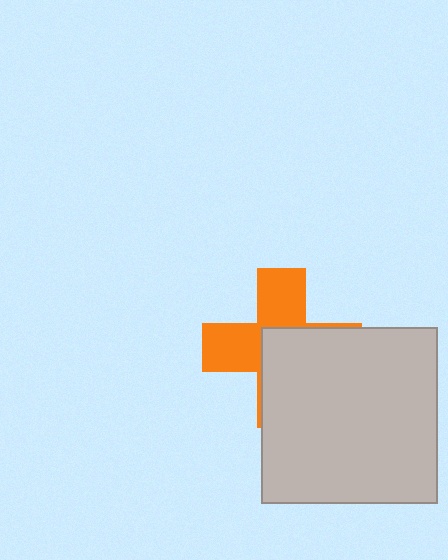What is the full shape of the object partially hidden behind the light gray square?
The partially hidden object is an orange cross.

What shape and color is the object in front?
The object in front is a light gray square.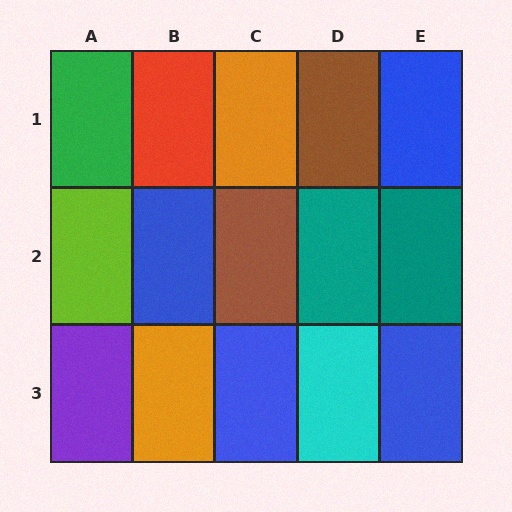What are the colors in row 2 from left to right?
Lime, blue, brown, teal, teal.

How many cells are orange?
2 cells are orange.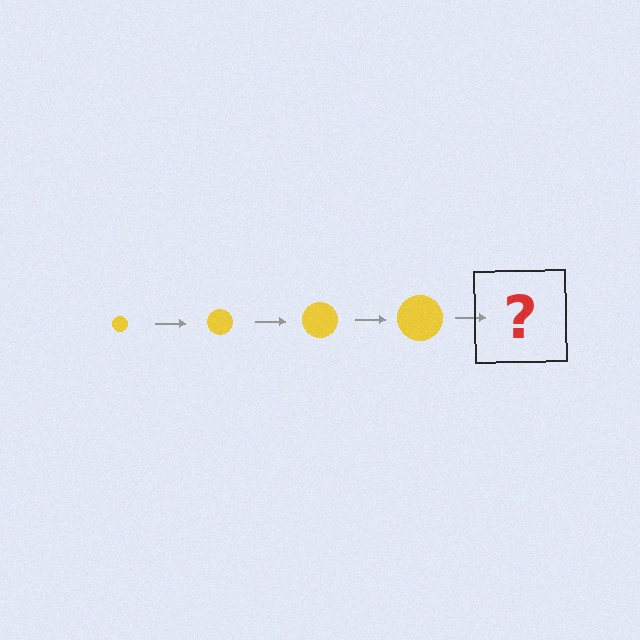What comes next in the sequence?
The next element should be a yellow circle, larger than the previous one.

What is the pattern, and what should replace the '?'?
The pattern is that the circle gets progressively larger each step. The '?' should be a yellow circle, larger than the previous one.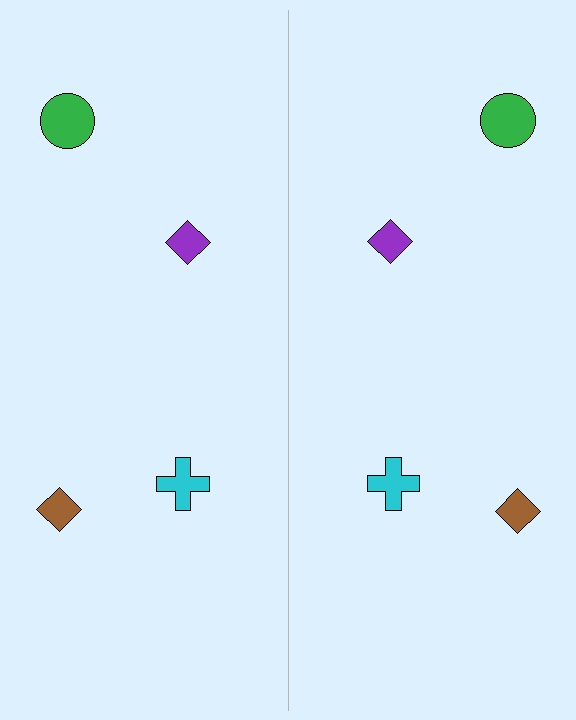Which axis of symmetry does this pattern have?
The pattern has a vertical axis of symmetry running through the center of the image.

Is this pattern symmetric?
Yes, this pattern has bilateral (reflection) symmetry.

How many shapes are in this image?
There are 8 shapes in this image.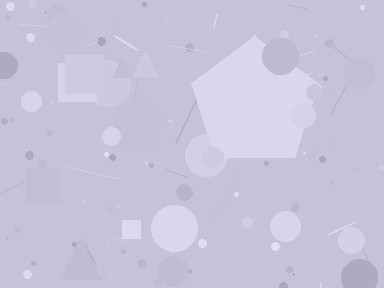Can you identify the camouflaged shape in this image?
The camouflaged shape is a pentagon.